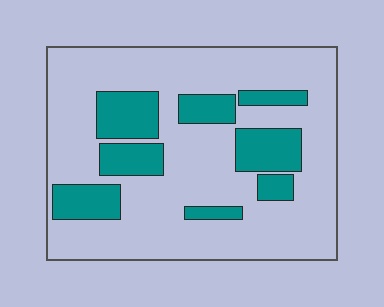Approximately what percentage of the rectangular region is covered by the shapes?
Approximately 25%.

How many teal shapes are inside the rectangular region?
8.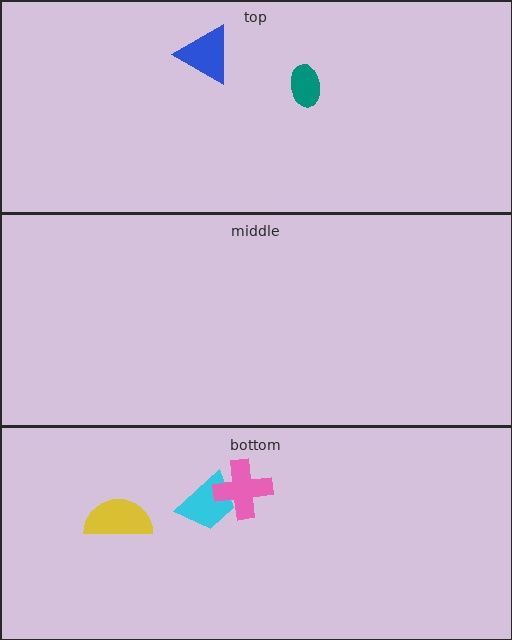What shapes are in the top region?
The blue triangle, the teal ellipse.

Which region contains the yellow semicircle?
The bottom region.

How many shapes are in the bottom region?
3.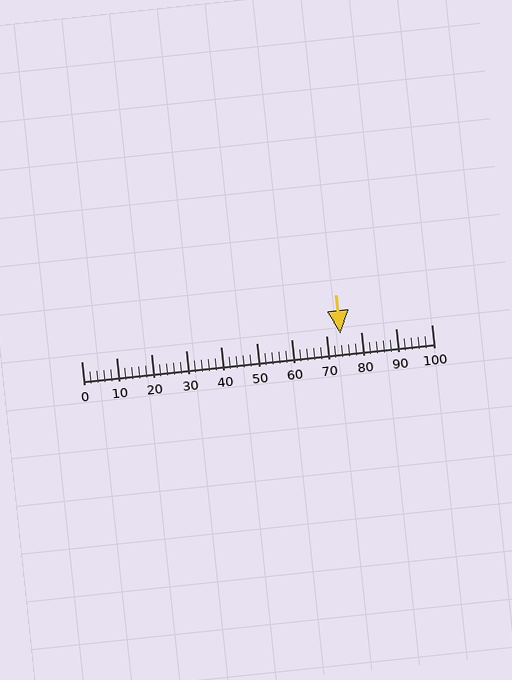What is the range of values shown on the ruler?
The ruler shows values from 0 to 100.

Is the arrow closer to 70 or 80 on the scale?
The arrow is closer to 70.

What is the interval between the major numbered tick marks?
The major tick marks are spaced 10 units apart.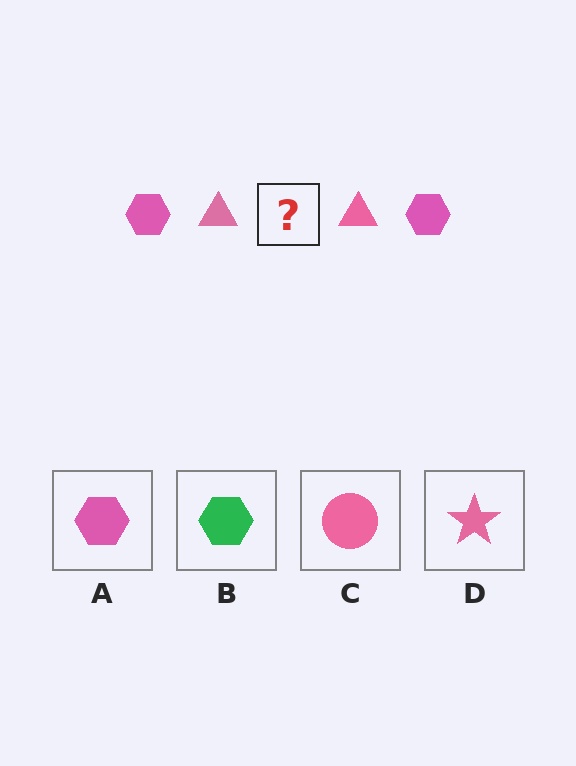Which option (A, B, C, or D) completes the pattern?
A.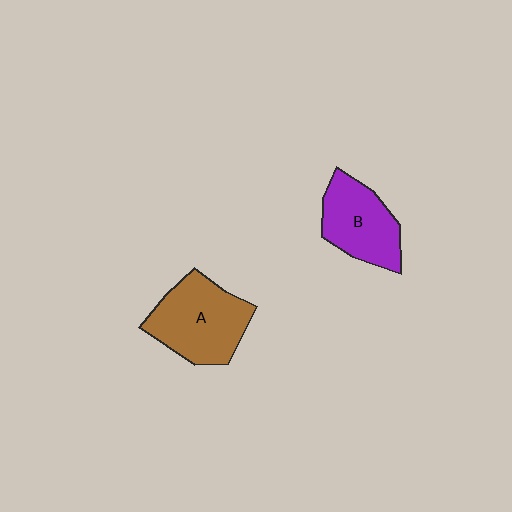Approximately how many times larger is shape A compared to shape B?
Approximately 1.2 times.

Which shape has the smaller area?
Shape B (purple).